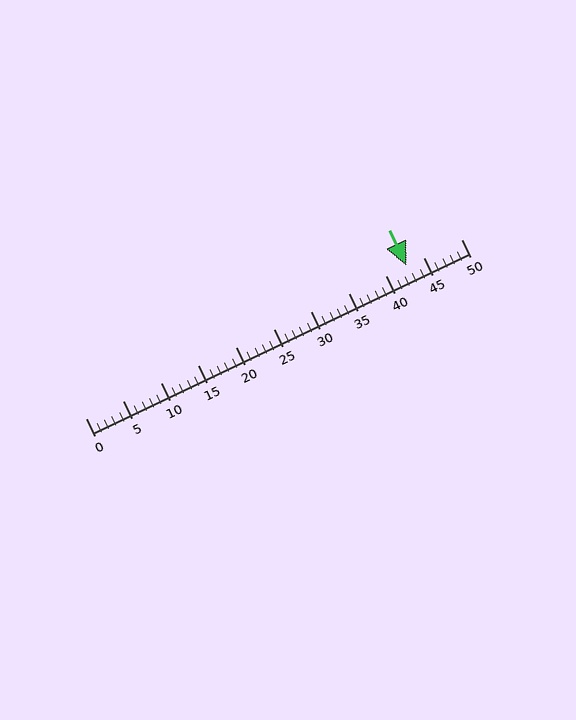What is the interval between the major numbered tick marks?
The major tick marks are spaced 5 units apart.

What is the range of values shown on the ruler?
The ruler shows values from 0 to 50.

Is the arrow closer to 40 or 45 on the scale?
The arrow is closer to 45.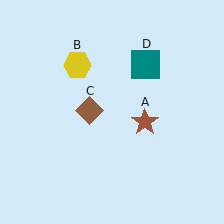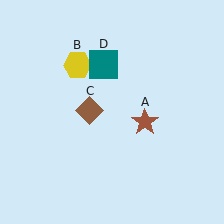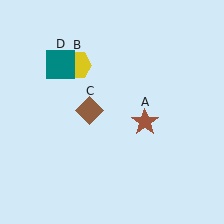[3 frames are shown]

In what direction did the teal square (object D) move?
The teal square (object D) moved left.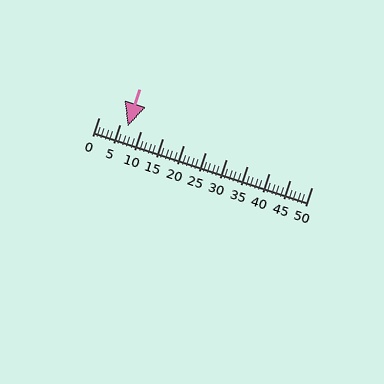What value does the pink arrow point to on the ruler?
The pink arrow points to approximately 7.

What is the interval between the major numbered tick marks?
The major tick marks are spaced 5 units apart.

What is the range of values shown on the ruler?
The ruler shows values from 0 to 50.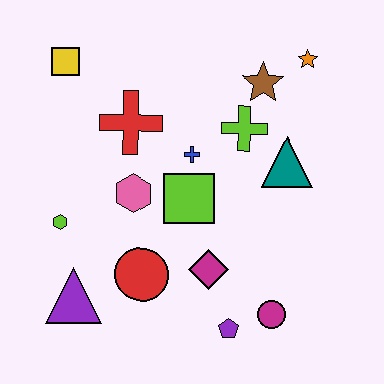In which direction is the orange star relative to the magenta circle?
The orange star is above the magenta circle.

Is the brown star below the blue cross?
No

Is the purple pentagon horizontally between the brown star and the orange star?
No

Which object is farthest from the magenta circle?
The yellow square is farthest from the magenta circle.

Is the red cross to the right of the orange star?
No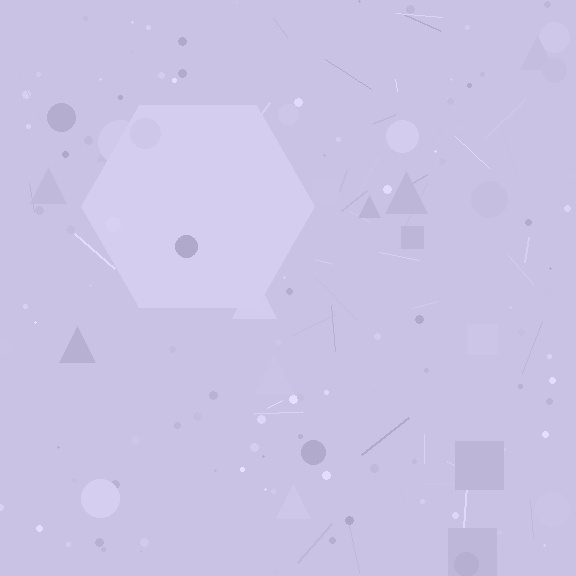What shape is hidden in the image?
A hexagon is hidden in the image.